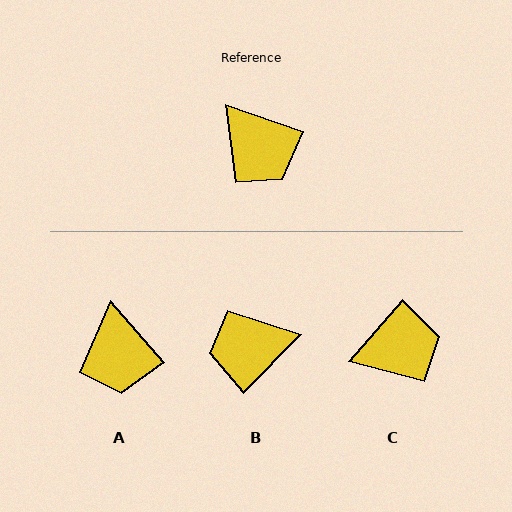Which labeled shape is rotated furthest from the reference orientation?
B, about 115 degrees away.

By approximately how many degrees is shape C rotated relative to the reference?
Approximately 68 degrees counter-clockwise.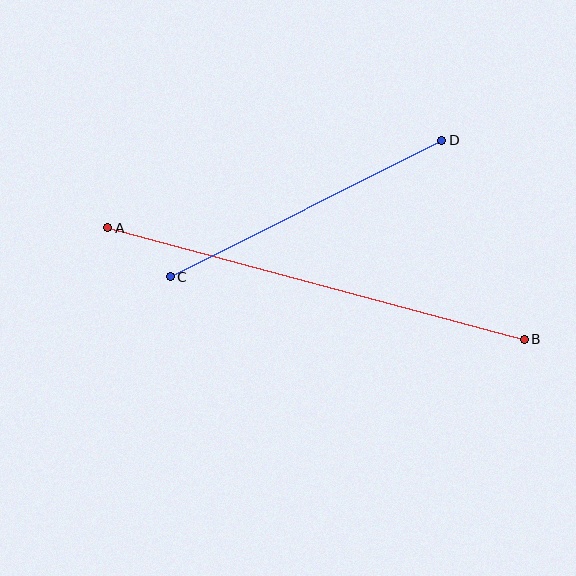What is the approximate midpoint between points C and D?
The midpoint is at approximately (306, 209) pixels.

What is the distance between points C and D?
The distance is approximately 304 pixels.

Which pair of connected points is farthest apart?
Points A and B are farthest apart.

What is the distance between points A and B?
The distance is approximately 431 pixels.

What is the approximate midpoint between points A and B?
The midpoint is at approximately (316, 283) pixels.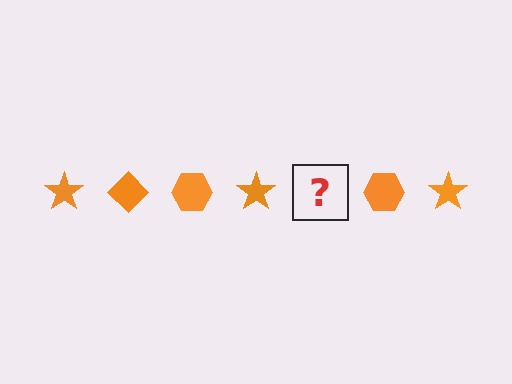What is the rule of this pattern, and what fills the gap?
The rule is that the pattern cycles through star, diamond, hexagon shapes in orange. The gap should be filled with an orange diamond.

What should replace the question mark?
The question mark should be replaced with an orange diamond.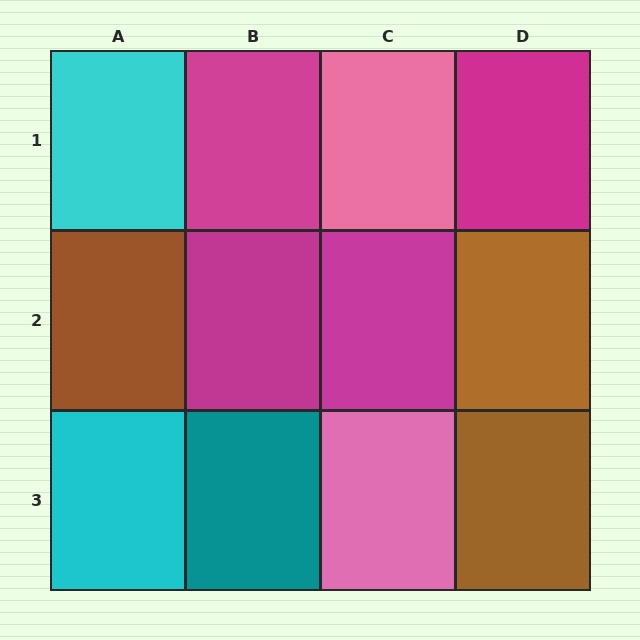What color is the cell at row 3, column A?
Cyan.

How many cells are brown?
3 cells are brown.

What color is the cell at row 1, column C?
Pink.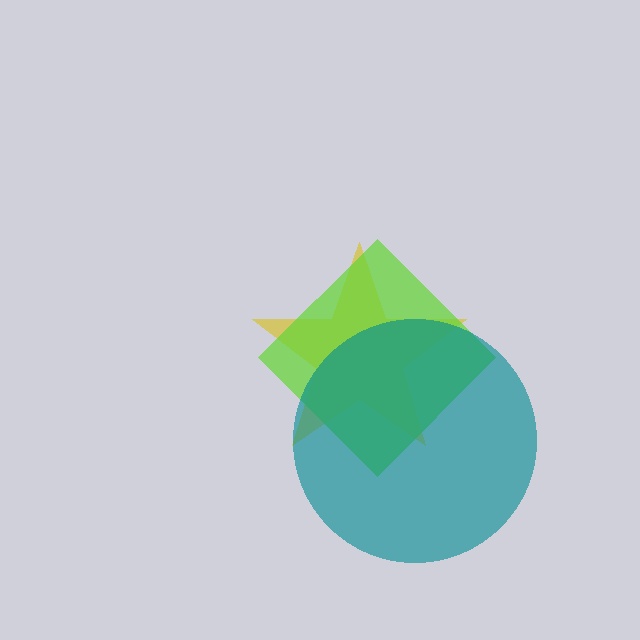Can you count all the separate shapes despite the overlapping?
Yes, there are 3 separate shapes.